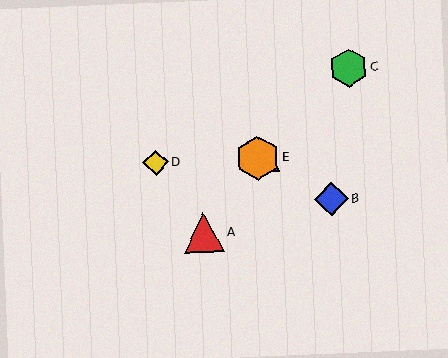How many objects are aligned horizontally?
3 objects (D, E, F) are aligned horizontally.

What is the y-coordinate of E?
Object E is at y≈158.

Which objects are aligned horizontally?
Objects D, E, F are aligned horizontally.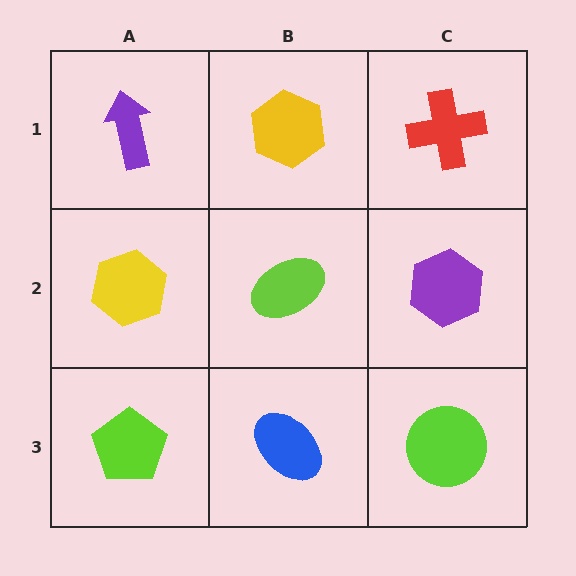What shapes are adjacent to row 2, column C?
A red cross (row 1, column C), a lime circle (row 3, column C), a lime ellipse (row 2, column B).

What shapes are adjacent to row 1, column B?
A lime ellipse (row 2, column B), a purple arrow (row 1, column A), a red cross (row 1, column C).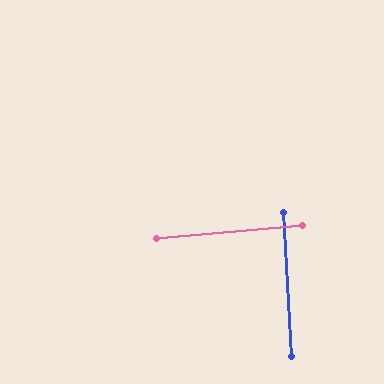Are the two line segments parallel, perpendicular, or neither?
Perpendicular — they meet at approximately 88°.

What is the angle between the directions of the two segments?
Approximately 88 degrees.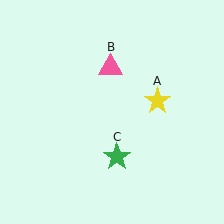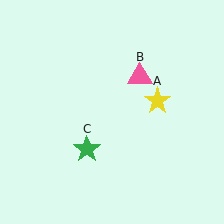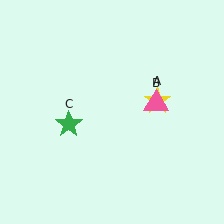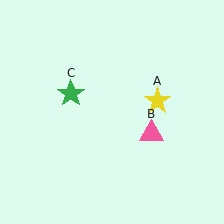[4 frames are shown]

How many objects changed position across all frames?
2 objects changed position: pink triangle (object B), green star (object C).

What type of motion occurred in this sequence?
The pink triangle (object B), green star (object C) rotated clockwise around the center of the scene.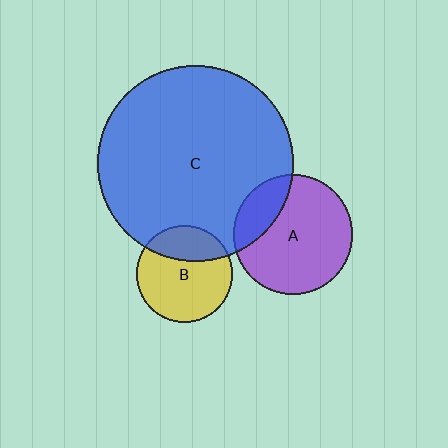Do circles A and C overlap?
Yes.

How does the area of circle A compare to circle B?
Approximately 1.5 times.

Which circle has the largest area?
Circle C (blue).